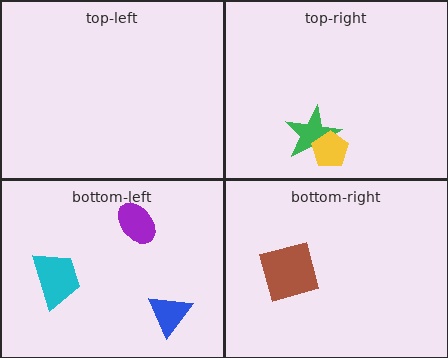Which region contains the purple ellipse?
The bottom-left region.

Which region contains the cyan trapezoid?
The bottom-left region.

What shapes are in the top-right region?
The green star, the yellow pentagon.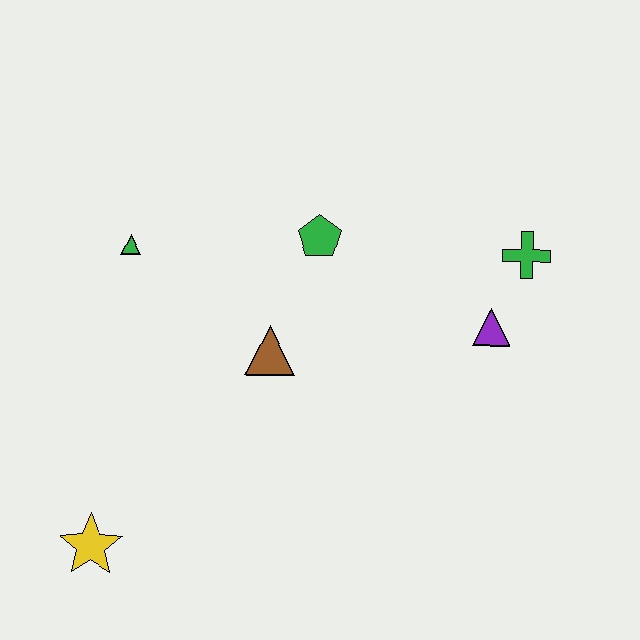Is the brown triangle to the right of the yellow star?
Yes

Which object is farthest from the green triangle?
The green cross is farthest from the green triangle.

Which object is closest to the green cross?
The purple triangle is closest to the green cross.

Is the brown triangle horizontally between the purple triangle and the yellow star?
Yes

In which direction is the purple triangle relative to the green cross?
The purple triangle is below the green cross.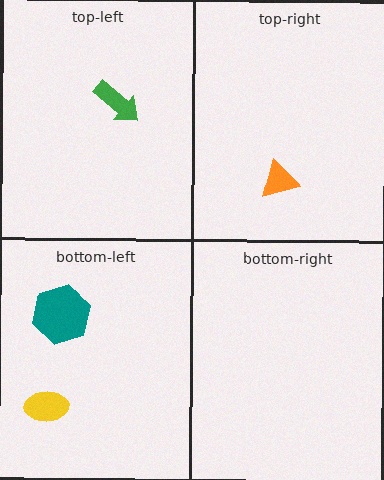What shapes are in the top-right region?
The orange triangle.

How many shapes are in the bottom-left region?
2.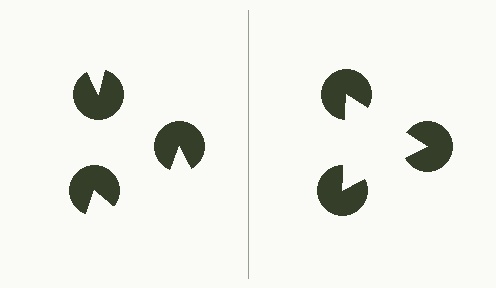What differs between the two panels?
The pac-man discs are positioned identically on both sides; only the wedge orientations differ. On the right they align to a triangle; on the left they are misaligned.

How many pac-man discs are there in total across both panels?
6 — 3 on each side.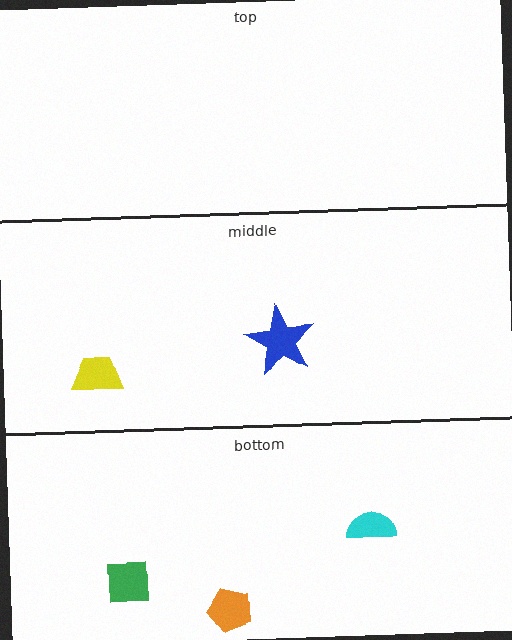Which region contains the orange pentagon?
The bottom region.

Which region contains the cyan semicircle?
The bottom region.